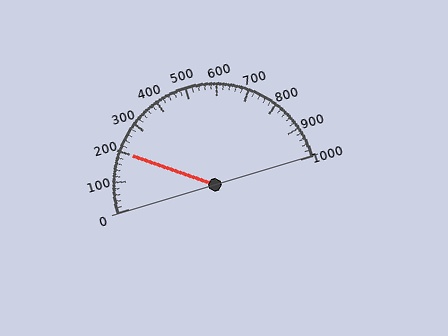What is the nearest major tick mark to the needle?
The nearest major tick mark is 200.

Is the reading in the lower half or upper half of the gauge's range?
The reading is in the lower half of the range (0 to 1000).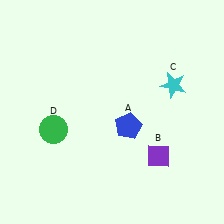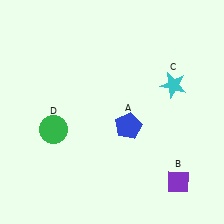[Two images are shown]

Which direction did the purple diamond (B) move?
The purple diamond (B) moved down.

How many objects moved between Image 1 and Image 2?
1 object moved between the two images.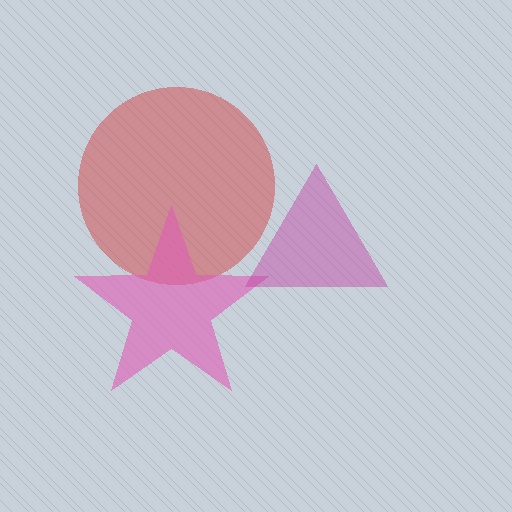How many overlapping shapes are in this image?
There are 3 overlapping shapes in the image.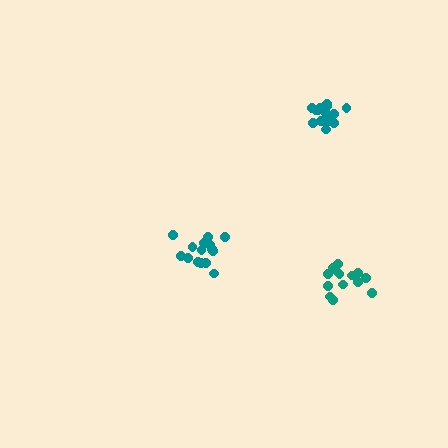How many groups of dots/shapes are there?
There are 3 groups.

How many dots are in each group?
Group 1: 16 dots, Group 2: 16 dots, Group 3: 14 dots (46 total).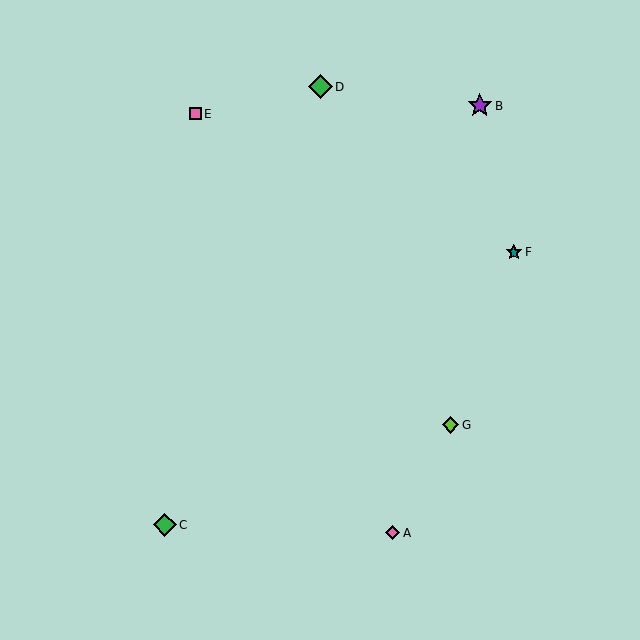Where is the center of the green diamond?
The center of the green diamond is at (320, 87).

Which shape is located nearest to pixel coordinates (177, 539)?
The green diamond (labeled C) at (165, 525) is nearest to that location.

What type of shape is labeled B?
Shape B is a purple star.